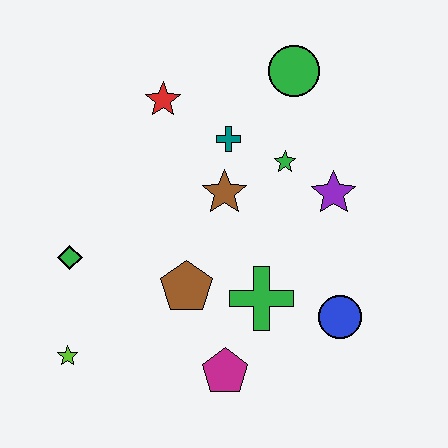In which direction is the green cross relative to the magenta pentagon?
The green cross is above the magenta pentagon.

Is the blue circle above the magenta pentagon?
Yes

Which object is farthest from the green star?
The lime star is farthest from the green star.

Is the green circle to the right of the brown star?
Yes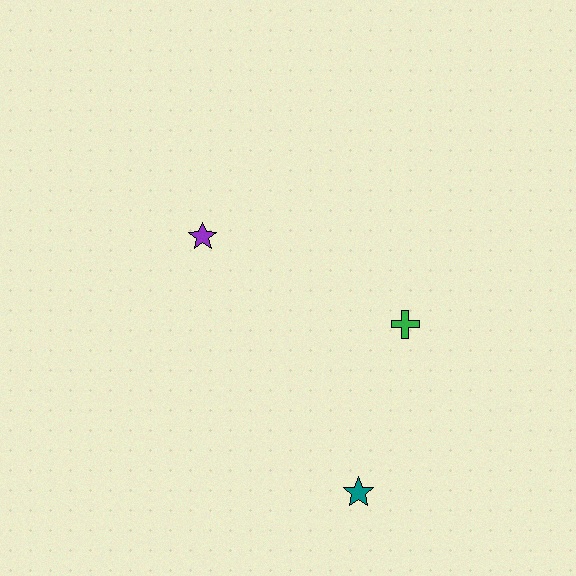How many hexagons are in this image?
There are no hexagons.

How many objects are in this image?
There are 3 objects.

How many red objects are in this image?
There are no red objects.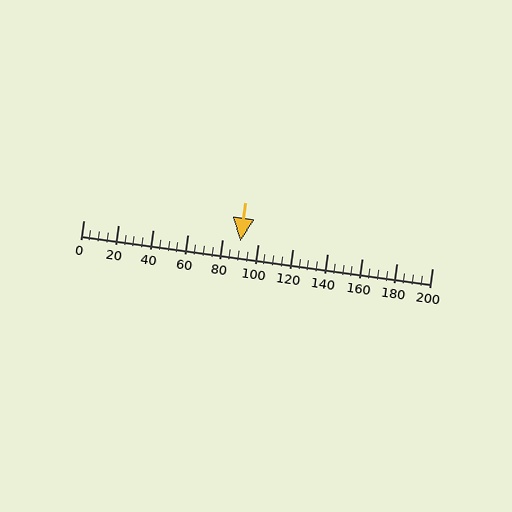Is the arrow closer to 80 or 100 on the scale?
The arrow is closer to 100.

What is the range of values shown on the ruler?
The ruler shows values from 0 to 200.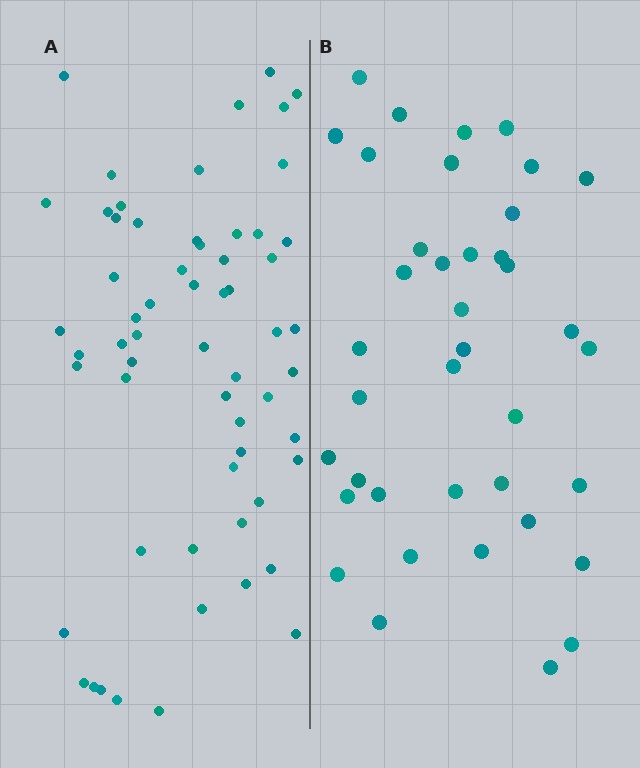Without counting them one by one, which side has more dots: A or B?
Region A (the left region) has more dots.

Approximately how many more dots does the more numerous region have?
Region A has approximately 20 more dots than region B.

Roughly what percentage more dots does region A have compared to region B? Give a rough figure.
About 55% more.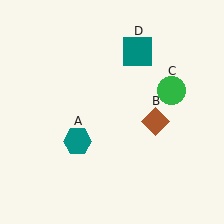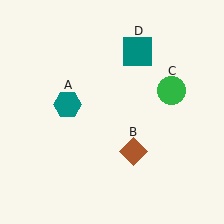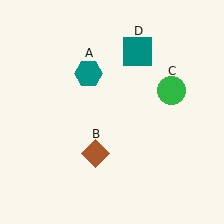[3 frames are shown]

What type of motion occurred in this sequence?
The teal hexagon (object A), brown diamond (object B) rotated clockwise around the center of the scene.